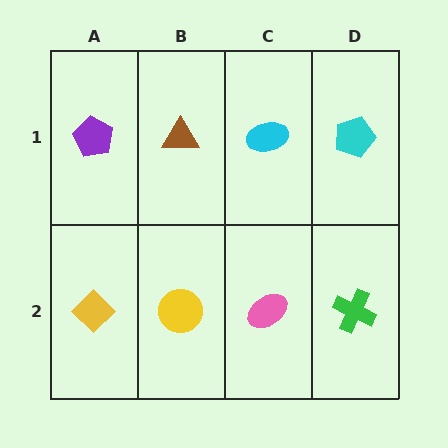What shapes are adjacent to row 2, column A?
A purple pentagon (row 1, column A), a yellow circle (row 2, column B).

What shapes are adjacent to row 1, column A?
A yellow diamond (row 2, column A), a brown triangle (row 1, column B).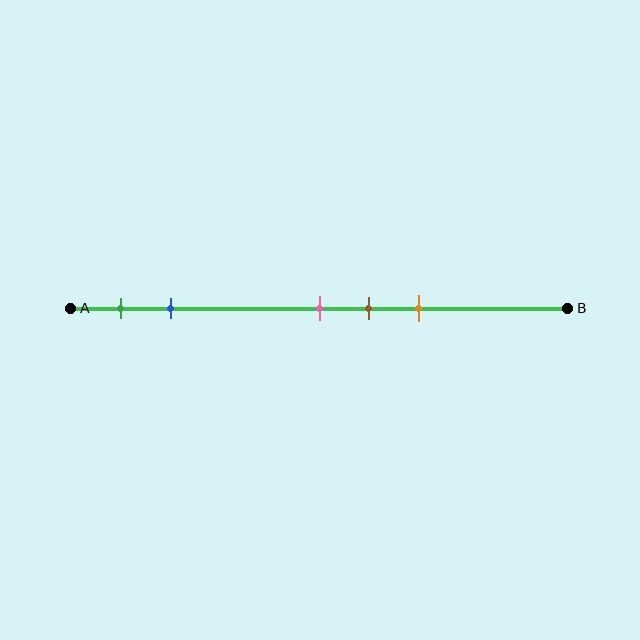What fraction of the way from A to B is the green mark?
The green mark is approximately 10% (0.1) of the way from A to B.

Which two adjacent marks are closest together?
The pink and brown marks are the closest adjacent pair.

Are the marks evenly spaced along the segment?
No, the marks are not evenly spaced.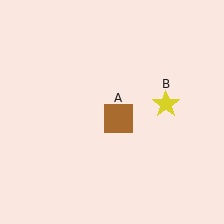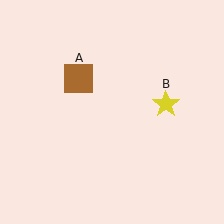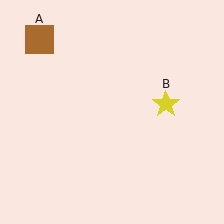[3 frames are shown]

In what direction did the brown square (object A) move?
The brown square (object A) moved up and to the left.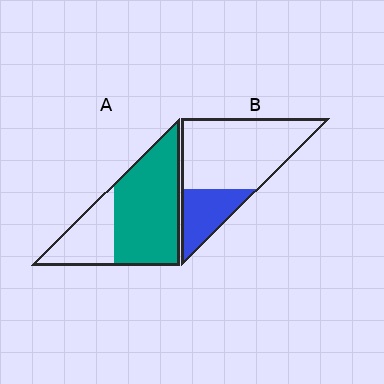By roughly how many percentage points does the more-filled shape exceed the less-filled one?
By roughly 40 percentage points (A over B).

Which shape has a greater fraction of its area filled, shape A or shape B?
Shape A.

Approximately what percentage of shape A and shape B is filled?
A is approximately 70% and B is approximately 25%.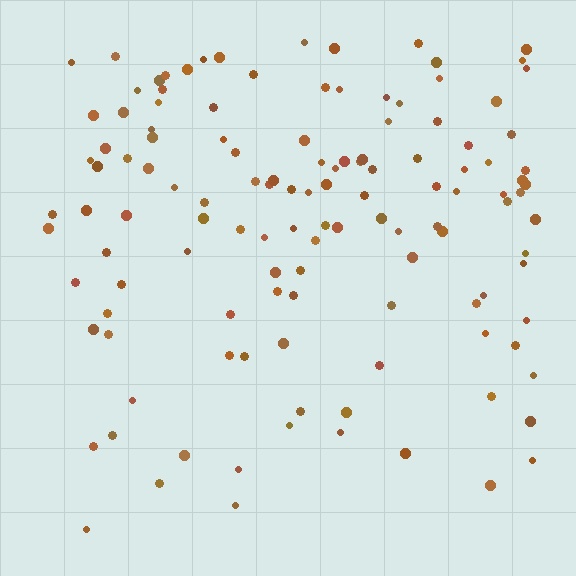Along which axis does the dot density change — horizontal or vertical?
Vertical.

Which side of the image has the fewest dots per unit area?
The bottom.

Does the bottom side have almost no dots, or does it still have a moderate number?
Still a moderate number, just noticeably fewer than the top.